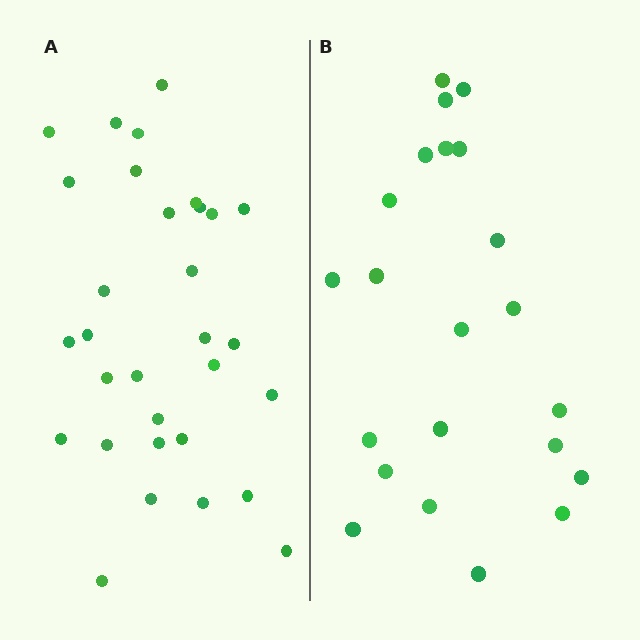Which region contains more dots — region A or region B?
Region A (the left region) has more dots.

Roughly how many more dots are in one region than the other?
Region A has roughly 8 or so more dots than region B.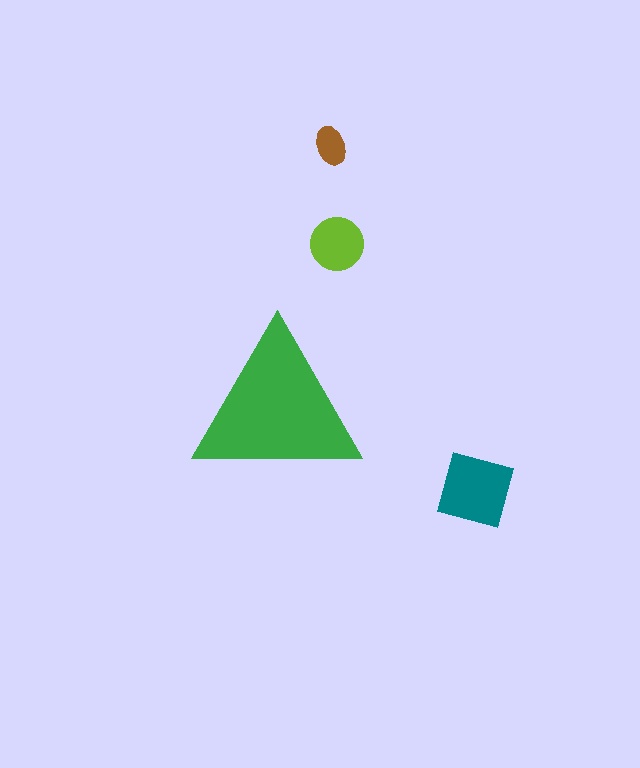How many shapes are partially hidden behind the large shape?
0 shapes are partially hidden.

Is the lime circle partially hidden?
No, the lime circle is fully visible.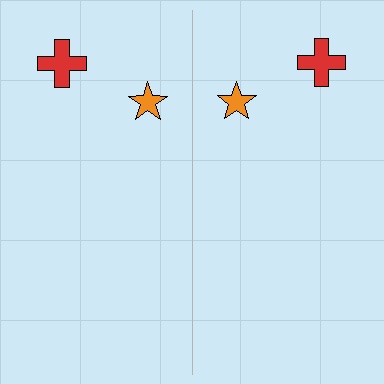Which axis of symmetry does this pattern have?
The pattern has a vertical axis of symmetry running through the center of the image.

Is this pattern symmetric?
Yes, this pattern has bilateral (reflection) symmetry.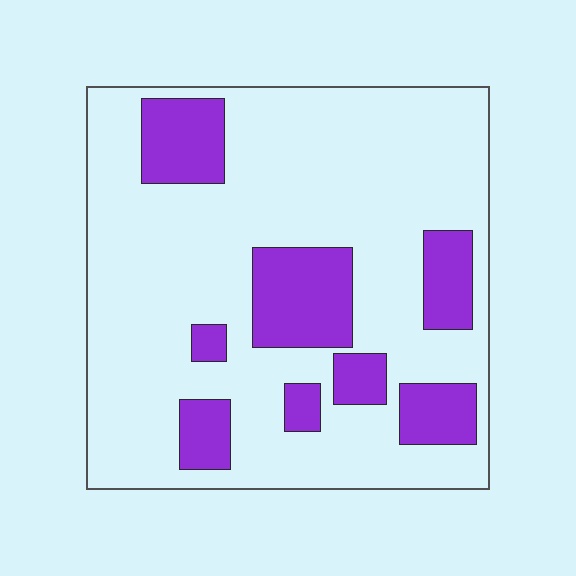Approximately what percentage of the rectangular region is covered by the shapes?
Approximately 25%.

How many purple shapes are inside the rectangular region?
8.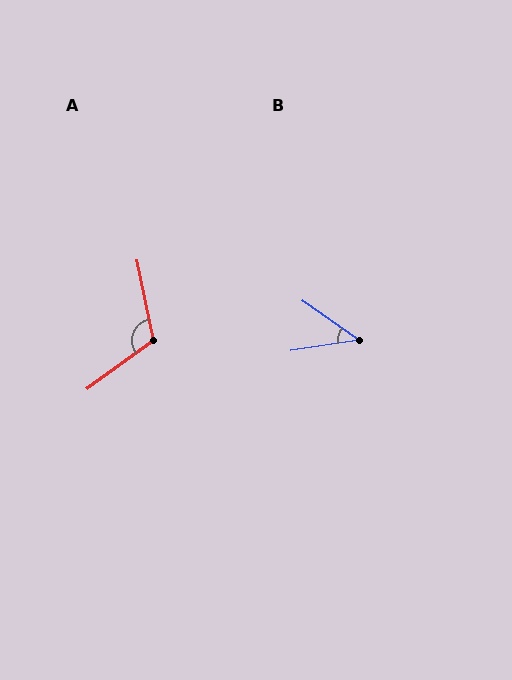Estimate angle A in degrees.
Approximately 114 degrees.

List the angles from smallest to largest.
B (44°), A (114°).